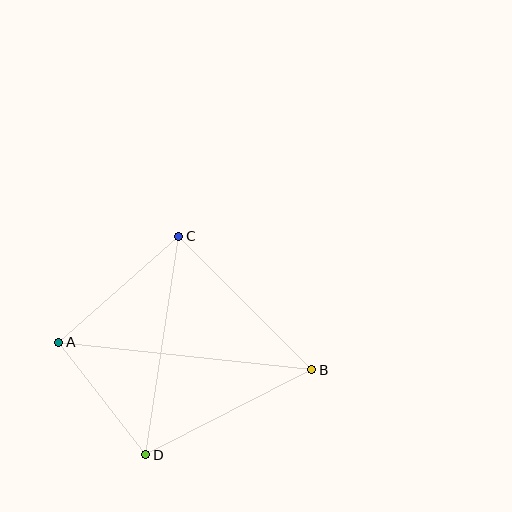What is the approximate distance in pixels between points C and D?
The distance between C and D is approximately 221 pixels.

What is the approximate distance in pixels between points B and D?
The distance between B and D is approximately 186 pixels.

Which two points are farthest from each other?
Points A and B are farthest from each other.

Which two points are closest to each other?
Points A and D are closest to each other.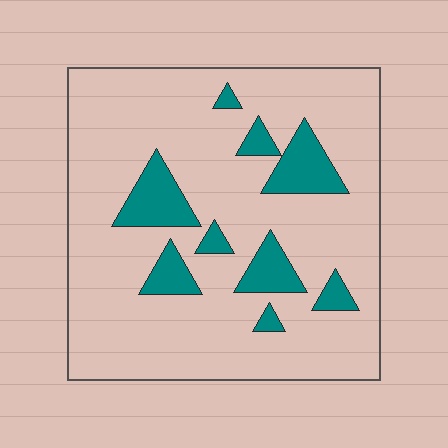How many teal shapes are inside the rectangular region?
9.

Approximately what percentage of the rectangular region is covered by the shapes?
Approximately 15%.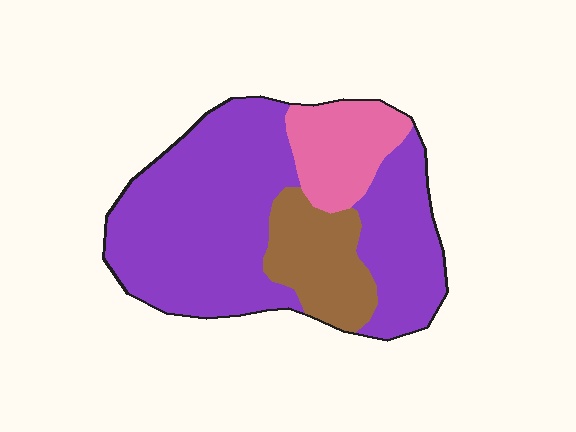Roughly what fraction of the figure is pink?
Pink covers 15% of the figure.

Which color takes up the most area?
Purple, at roughly 70%.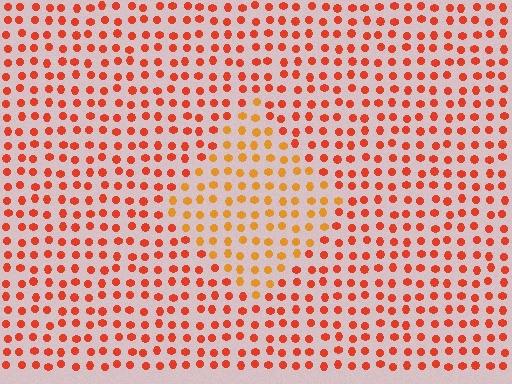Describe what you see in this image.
The image is filled with small red elements in a uniform arrangement. A diamond-shaped region is visible where the elements are tinted to a slightly different hue, forming a subtle color boundary.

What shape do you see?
I see a diamond.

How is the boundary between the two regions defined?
The boundary is defined purely by a slight shift in hue (about 28 degrees). Spacing, size, and orientation are identical on both sides.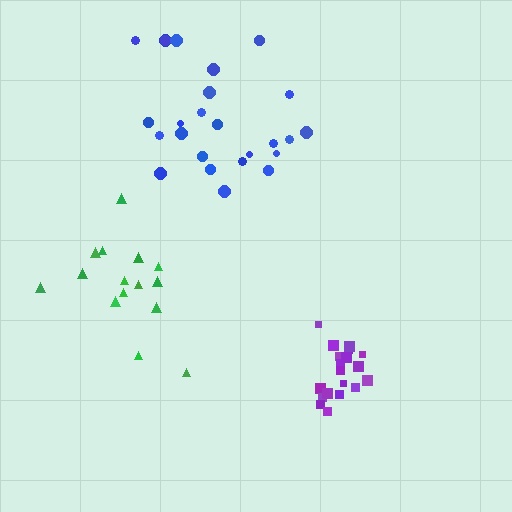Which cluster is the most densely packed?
Purple.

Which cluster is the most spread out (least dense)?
Green.